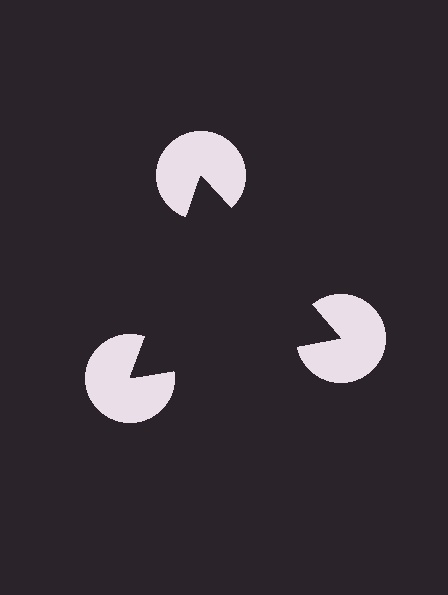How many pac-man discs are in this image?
There are 3 — one at each vertex of the illusory triangle.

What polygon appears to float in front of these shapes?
An illusory triangle — its edges are inferred from the aligned wedge cuts in the pac-man discs, not physically drawn.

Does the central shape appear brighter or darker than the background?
It typically appears slightly darker than the background, even though no actual brightness change is drawn.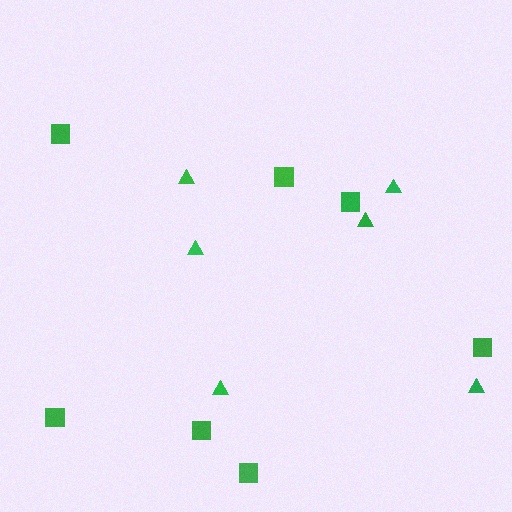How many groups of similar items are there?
There are 2 groups: one group of triangles (6) and one group of squares (7).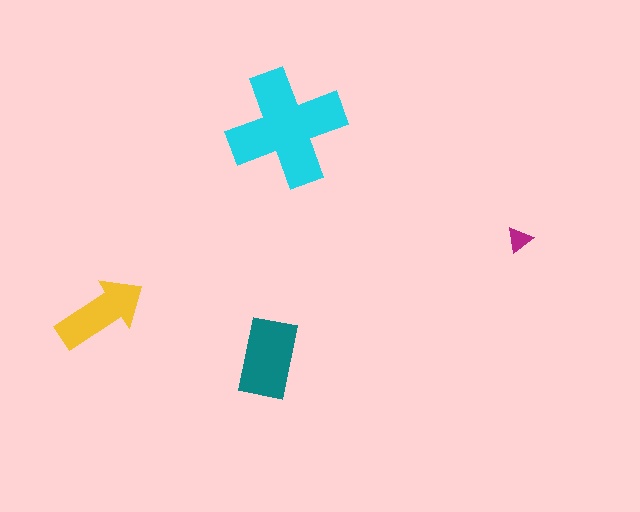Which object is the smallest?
The magenta triangle.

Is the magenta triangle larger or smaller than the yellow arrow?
Smaller.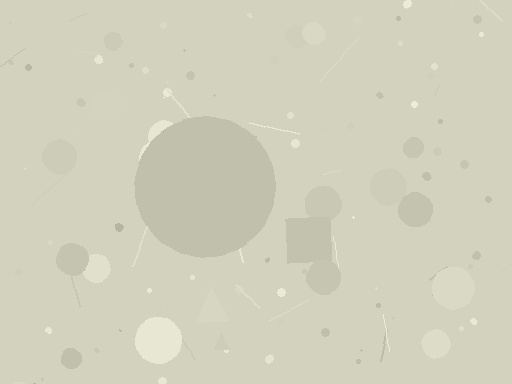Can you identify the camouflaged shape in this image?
The camouflaged shape is a circle.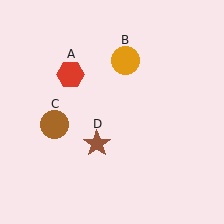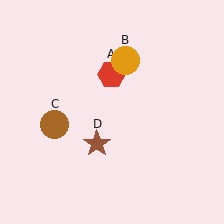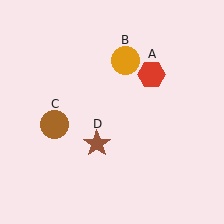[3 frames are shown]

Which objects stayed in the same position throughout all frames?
Orange circle (object B) and brown circle (object C) and brown star (object D) remained stationary.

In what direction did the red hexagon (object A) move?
The red hexagon (object A) moved right.